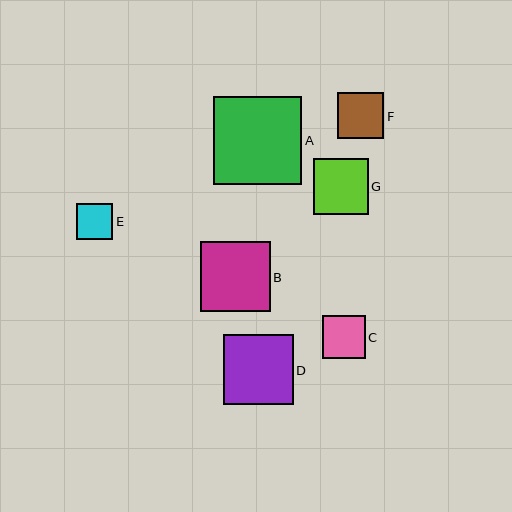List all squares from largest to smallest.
From largest to smallest: A, B, D, G, F, C, E.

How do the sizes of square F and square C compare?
Square F and square C are approximately the same size.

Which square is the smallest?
Square E is the smallest with a size of approximately 36 pixels.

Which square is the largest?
Square A is the largest with a size of approximately 88 pixels.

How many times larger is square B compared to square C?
Square B is approximately 1.6 times the size of square C.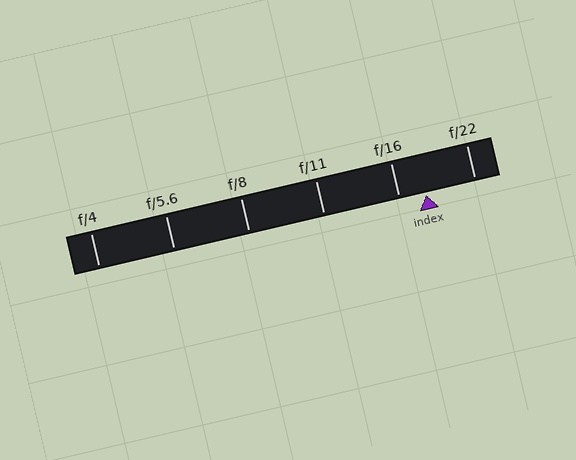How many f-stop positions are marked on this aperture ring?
There are 6 f-stop positions marked.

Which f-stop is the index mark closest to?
The index mark is closest to f/16.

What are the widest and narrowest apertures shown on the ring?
The widest aperture shown is f/4 and the narrowest is f/22.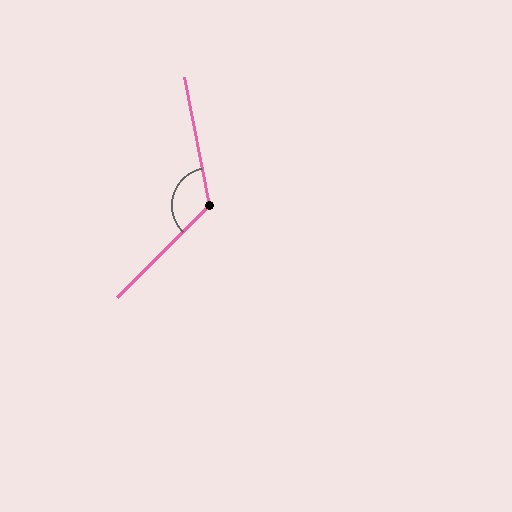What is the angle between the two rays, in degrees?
Approximately 124 degrees.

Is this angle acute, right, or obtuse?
It is obtuse.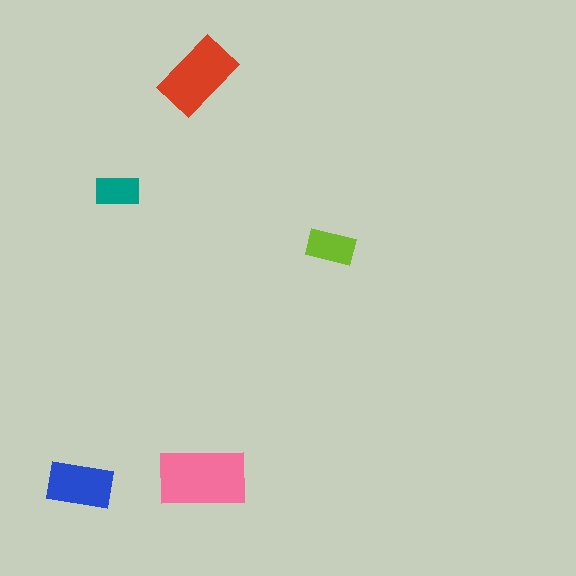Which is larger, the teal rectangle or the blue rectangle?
The blue one.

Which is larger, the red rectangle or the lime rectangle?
The red one.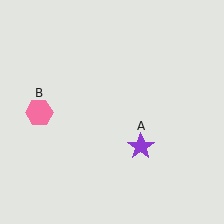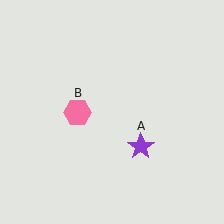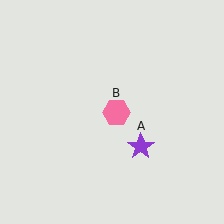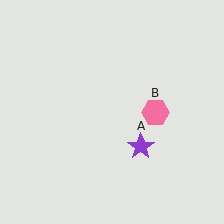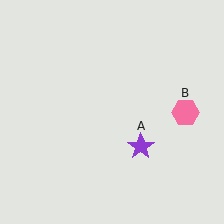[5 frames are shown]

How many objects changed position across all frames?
1 object changed position: pink hexagon (object B).